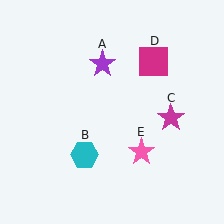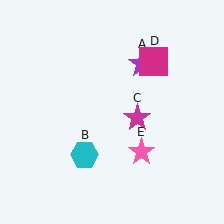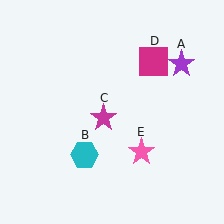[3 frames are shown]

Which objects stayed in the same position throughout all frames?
Cyan hexagon (object B) and magenta square (object D) and pink star (object E) remained stationary.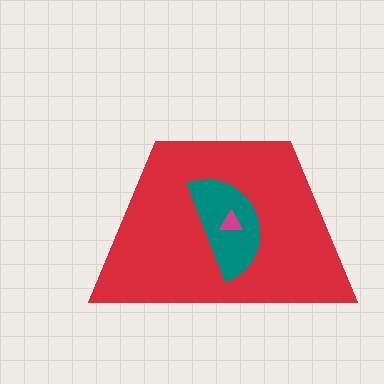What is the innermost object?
The magenta triangle.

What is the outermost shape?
The red trapezoid.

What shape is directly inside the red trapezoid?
The teal semicircle.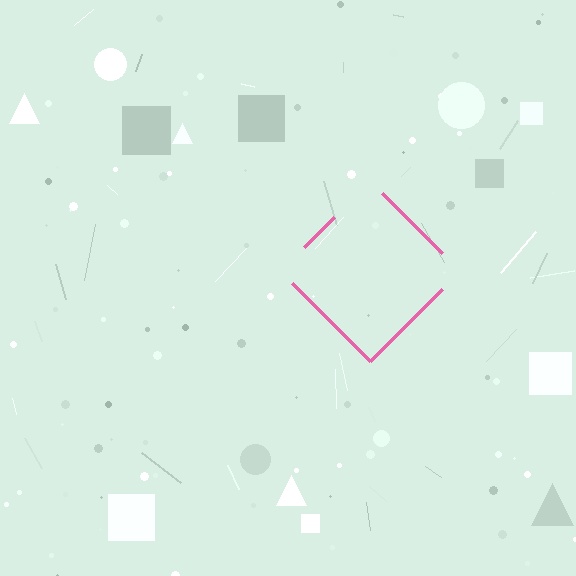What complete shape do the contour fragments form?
The contour fragments form a diamond.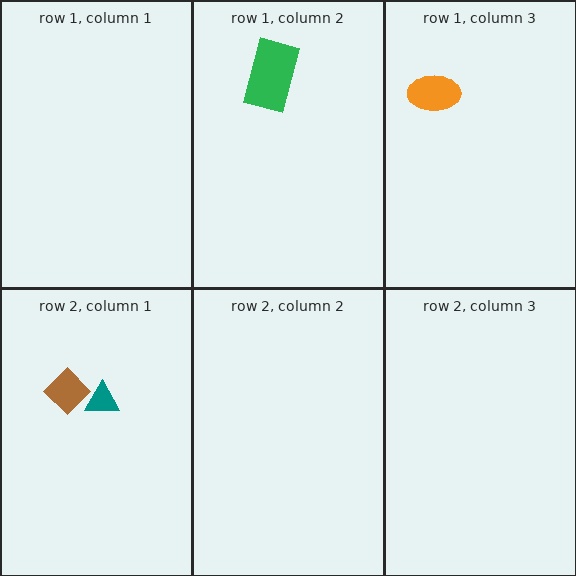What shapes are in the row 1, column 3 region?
The orange ellipse.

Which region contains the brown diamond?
The row 2, column 1 region.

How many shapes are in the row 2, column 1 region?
2.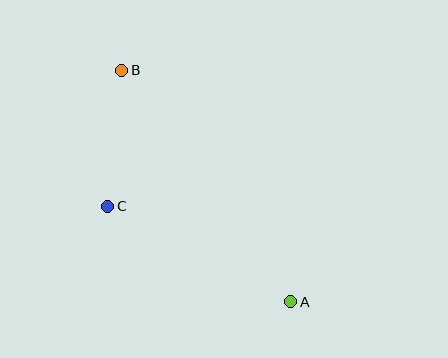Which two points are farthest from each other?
Points A and B are farthest from each other.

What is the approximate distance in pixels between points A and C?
The distance between A and C is approximately 207 pixels.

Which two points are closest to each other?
Points B and C are closest to each other.